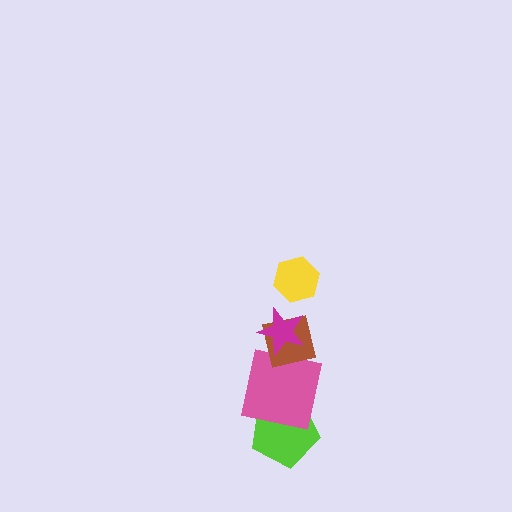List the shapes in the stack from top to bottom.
From top to bottom: the yellow hexagon, the magenta star, the brown square, the pink square, the lime pentagon.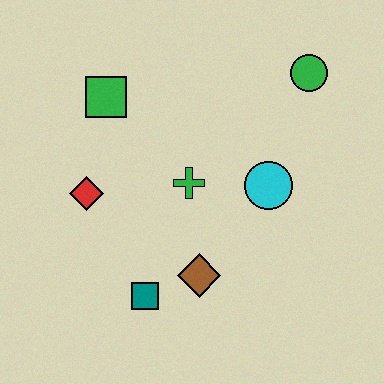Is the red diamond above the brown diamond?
Yes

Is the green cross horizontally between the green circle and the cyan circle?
No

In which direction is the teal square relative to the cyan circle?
The teal square is to the left of the cyan circle.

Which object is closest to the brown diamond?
The teal square is closest to the brown diamond.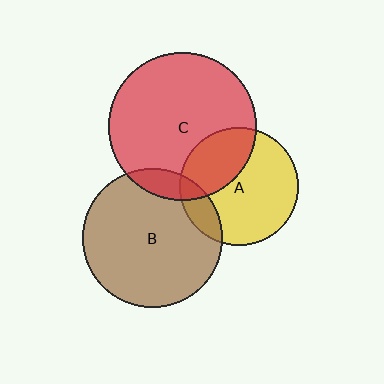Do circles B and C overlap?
Yes.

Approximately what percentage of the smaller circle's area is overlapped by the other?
Approximately 10%.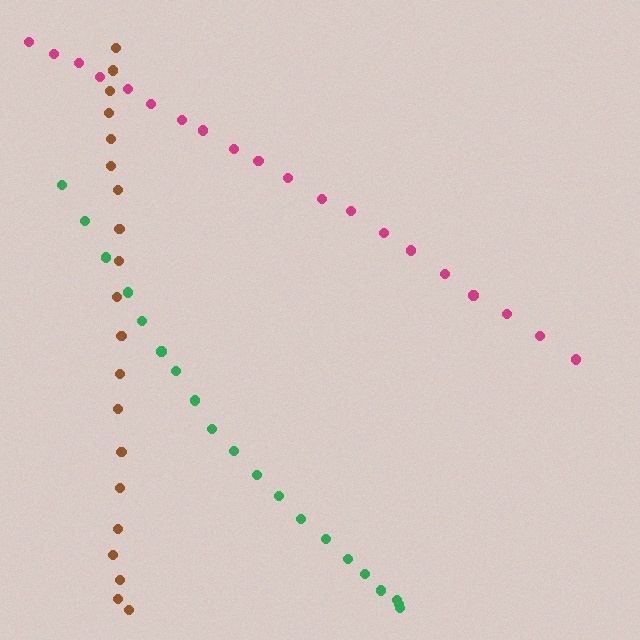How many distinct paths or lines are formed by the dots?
There are 3 distinct paths.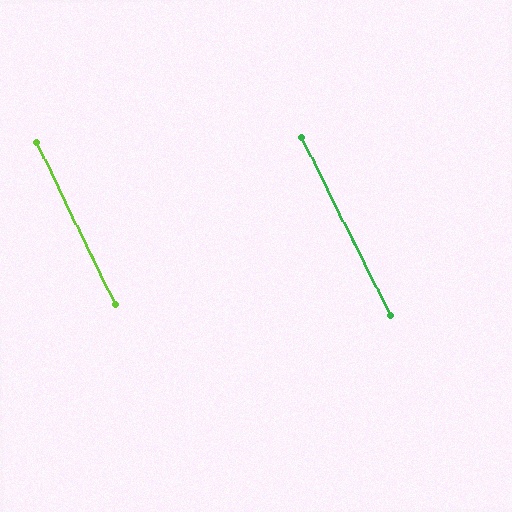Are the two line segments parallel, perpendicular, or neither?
Parallel — their directions differ by only 0.6°.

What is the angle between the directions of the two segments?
Approximately 1 degree.